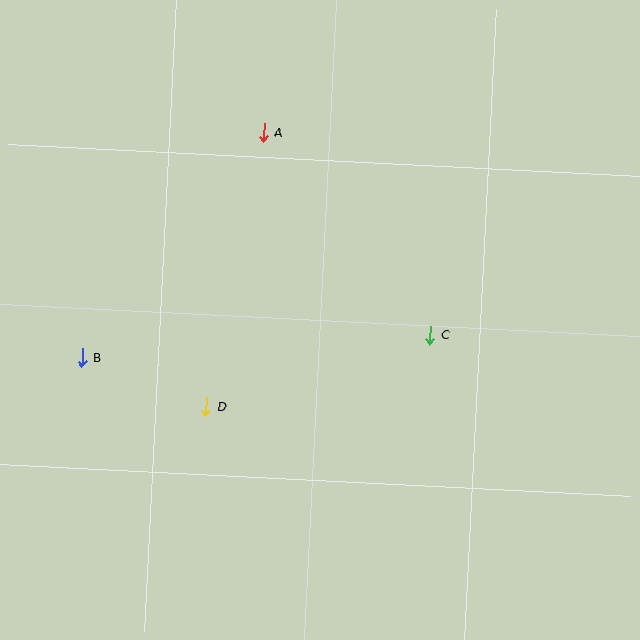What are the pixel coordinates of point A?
Point A is at (264, 132).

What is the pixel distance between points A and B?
The distance between A and B is 289 pixels.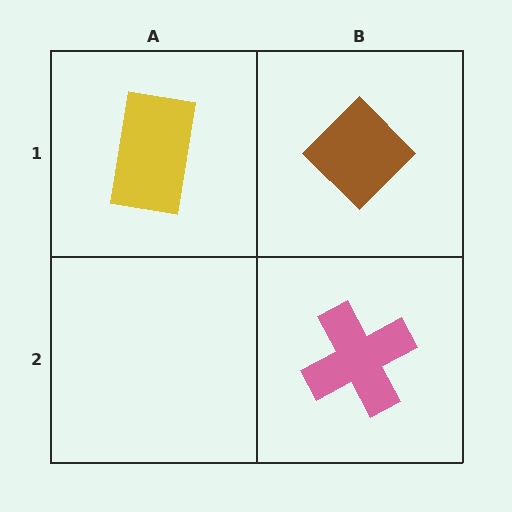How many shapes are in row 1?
2 shapes.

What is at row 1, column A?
A yellow rectangle.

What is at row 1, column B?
A brown diamond.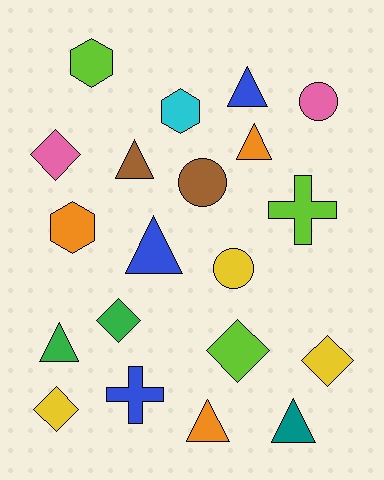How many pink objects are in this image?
There are 2 pink objects.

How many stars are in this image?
There are no stars.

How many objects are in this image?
There are 20 objects.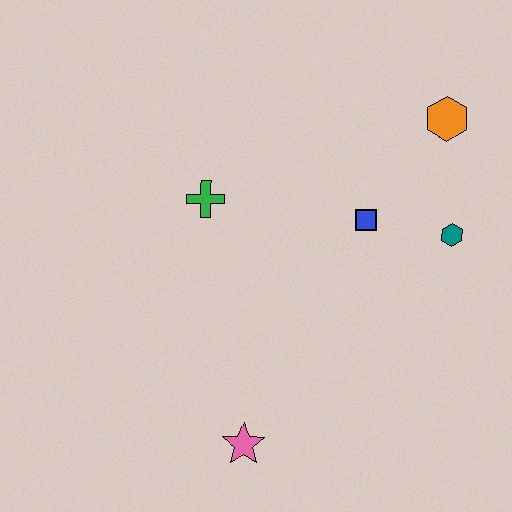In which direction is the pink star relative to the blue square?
The pink star is below the blue square.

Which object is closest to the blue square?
The teal hexagon is closest to the blue square.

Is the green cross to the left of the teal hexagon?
Yes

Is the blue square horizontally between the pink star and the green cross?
No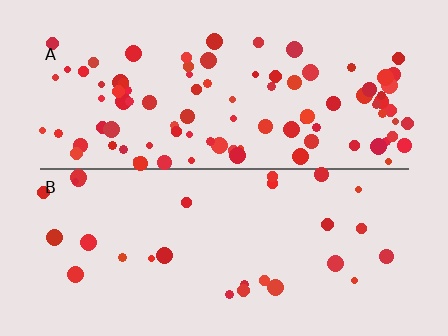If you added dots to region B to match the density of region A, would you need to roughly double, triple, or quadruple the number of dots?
Approximately triple.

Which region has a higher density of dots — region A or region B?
A (the top).